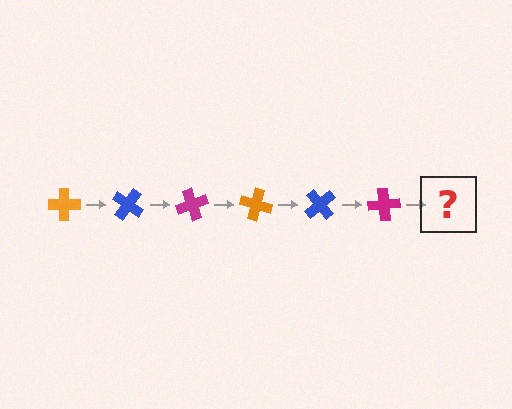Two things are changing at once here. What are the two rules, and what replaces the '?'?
The two rules are that it rotates 35 degrees each step and the color cycles through orange, blue, and magenta. The '?' should be an orange cross, rotated 210 degrees from the start.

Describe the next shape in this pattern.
It should be an orange cross, rotated 210 degrees from the start.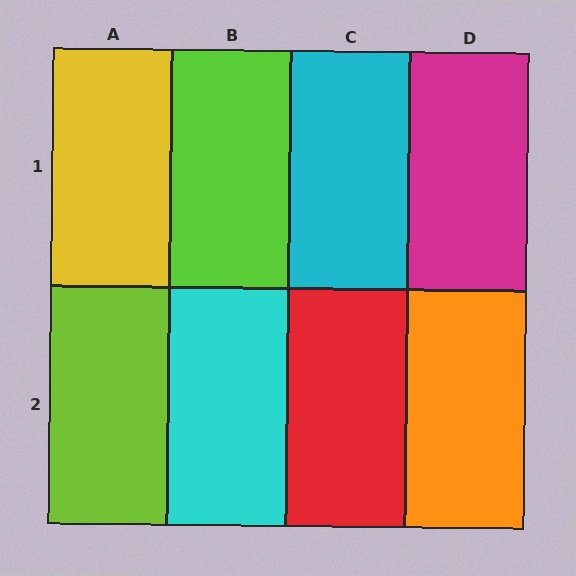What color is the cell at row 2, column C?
Red.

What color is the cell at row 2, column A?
Lime.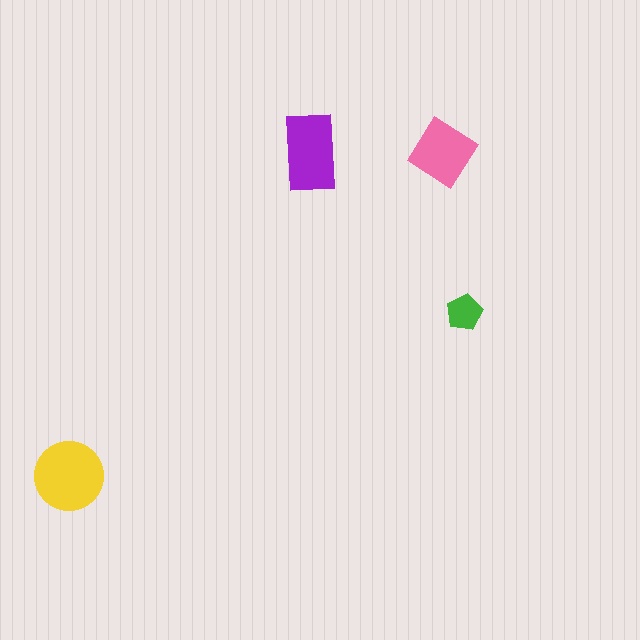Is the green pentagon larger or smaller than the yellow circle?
Smaller.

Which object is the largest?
The yellow circle.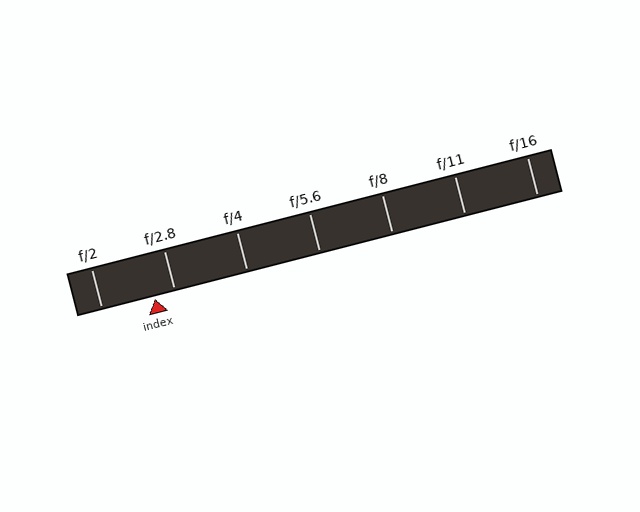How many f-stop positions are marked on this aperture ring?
There are 7 f-stop positions marked.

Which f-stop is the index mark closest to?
The index mark is closest to f/2.8.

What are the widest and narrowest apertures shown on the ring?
The widest aperture shown is f/2 and the narrowest is f/16.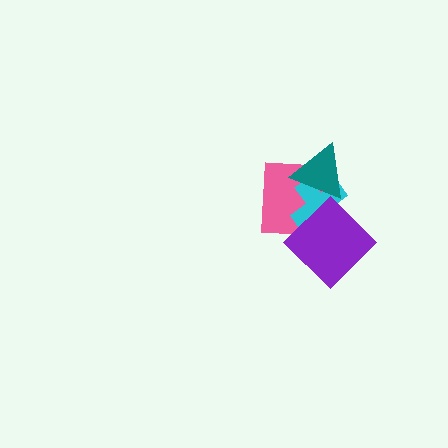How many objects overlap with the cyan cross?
3 objects overlap with the cyan cross.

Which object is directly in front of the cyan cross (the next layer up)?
The purple diamond is directly in front of the cyan cross.